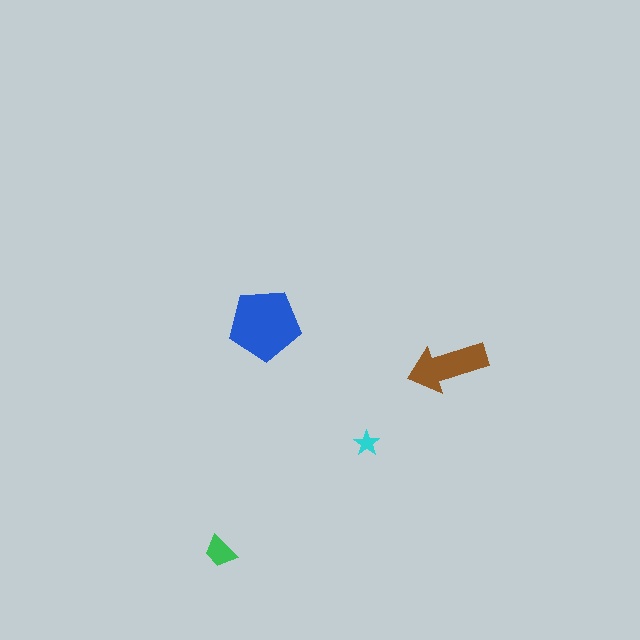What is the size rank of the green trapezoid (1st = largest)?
3rd.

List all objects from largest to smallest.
The blue pentagon, the brown arrow, the green trapezoid, the cyan star.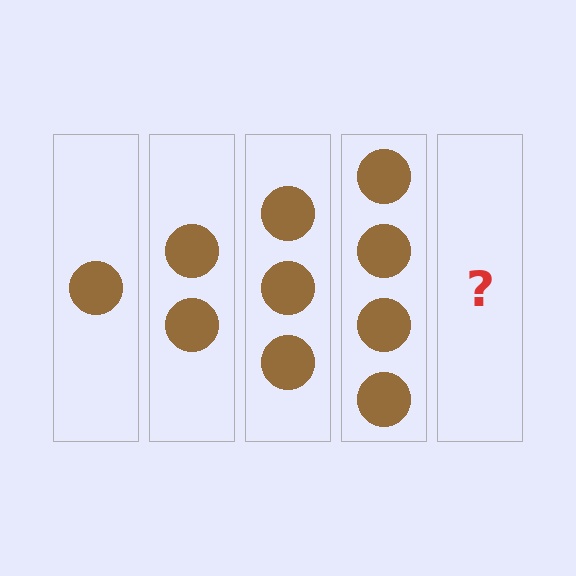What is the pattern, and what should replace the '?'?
The pattern is that each step adds one more circle. The '?' should be 5 circles.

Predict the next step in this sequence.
The next step is 5 circles.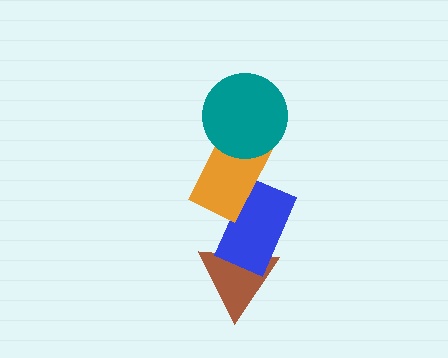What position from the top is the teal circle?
The teal circle is 1st from the top.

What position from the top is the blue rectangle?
The blue rectangle is 3rd from the top.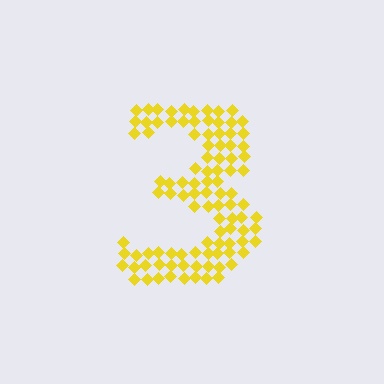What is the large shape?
The large shape is the digit 3.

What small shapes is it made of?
It is made of small diamonds.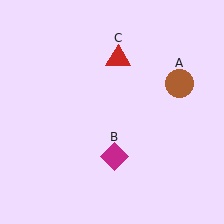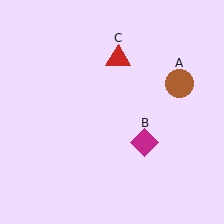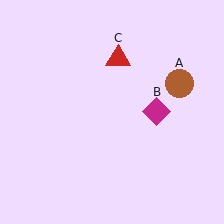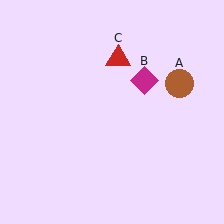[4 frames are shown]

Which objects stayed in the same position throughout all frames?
Brown circle (object A) and red triangle (object C) remained stationary.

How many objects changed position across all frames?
1 object changed position: magenta diamond (object B).